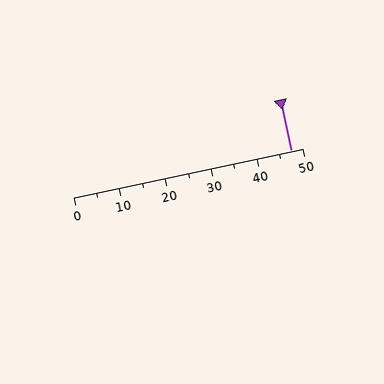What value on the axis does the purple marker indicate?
The marker indicates approximately 47.5.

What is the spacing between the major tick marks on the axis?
The major ticks are spaced 10 apart.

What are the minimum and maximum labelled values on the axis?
The axis runs from 0 to 50.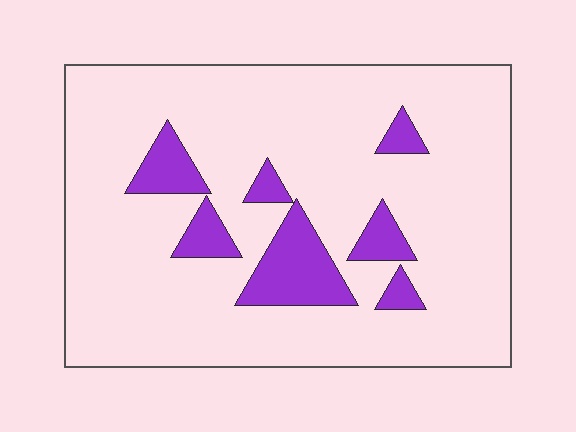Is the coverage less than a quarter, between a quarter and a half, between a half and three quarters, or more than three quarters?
Less than a quarter.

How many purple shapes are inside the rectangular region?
7.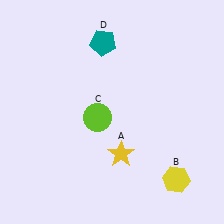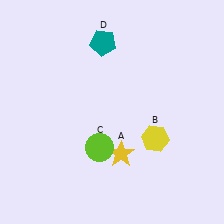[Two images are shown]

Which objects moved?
The objects that moved are: the yellow hexagon (B), the lime circle (C).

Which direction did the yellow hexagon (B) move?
The yellow hexagon (B) moved up.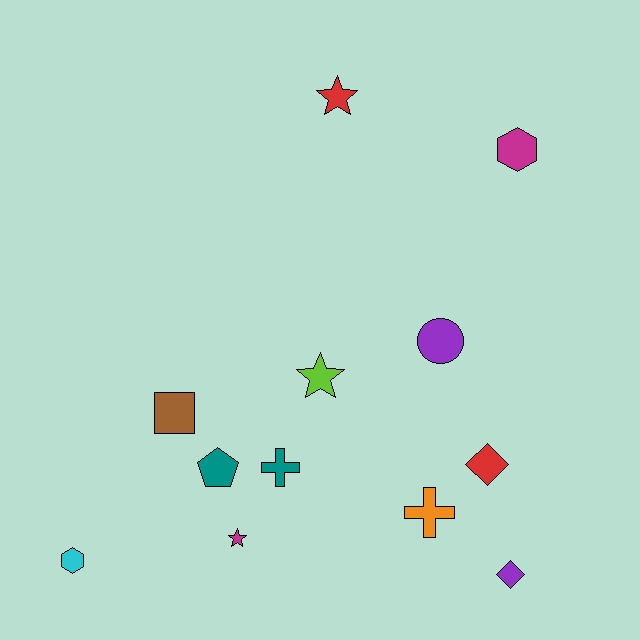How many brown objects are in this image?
There is 1 brown object.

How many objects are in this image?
There are 12 objects.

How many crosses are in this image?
There are 2 crosses.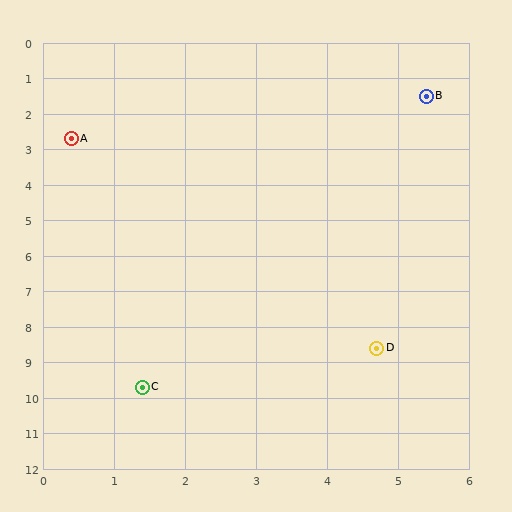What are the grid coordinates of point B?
Point B is at approximately (5.4, 1.5).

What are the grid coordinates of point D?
Point D is at approximately (4.7, 8.6).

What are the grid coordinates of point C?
Point C is at approximately (1.4, 9.7).